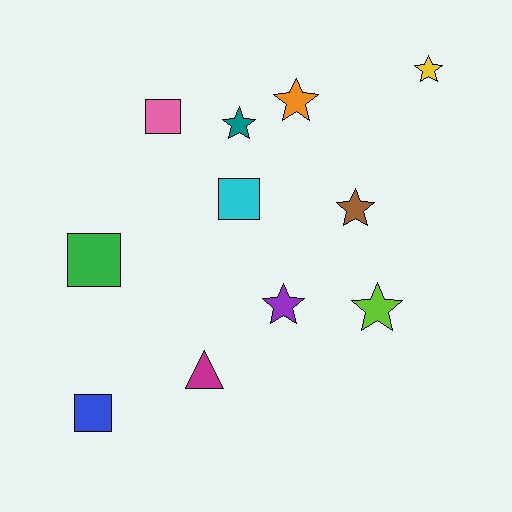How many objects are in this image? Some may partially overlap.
There are 11 objects.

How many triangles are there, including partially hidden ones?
There is 1 triangle.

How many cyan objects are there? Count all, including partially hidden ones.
There is 1 cyan object.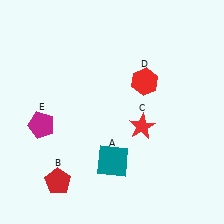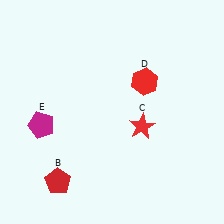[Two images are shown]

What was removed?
The teal square (A) was removed in Image 2.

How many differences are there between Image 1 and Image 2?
There is 1 difference between the two images.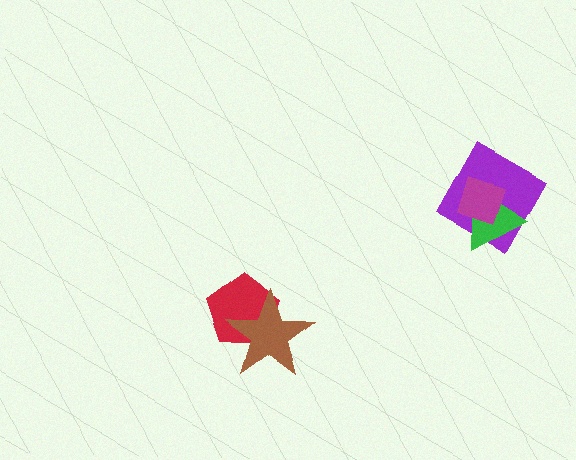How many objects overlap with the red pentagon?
1 object overlaps with the red pentagon.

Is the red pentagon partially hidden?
Yes, it is partially covered by another shape.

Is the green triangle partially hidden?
Yes, it is partially covered by another shape.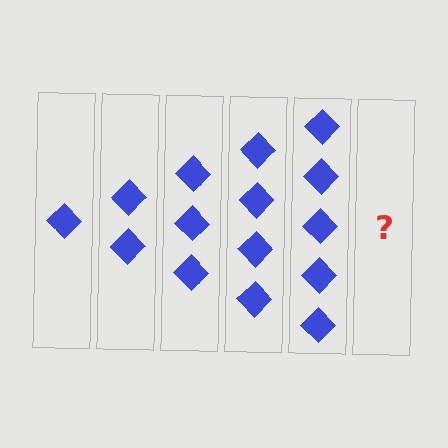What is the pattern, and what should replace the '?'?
The pattern is that each step adds one more diamond. The '?' should be 6 diamonds.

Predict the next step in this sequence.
The next step is 6 diamonds.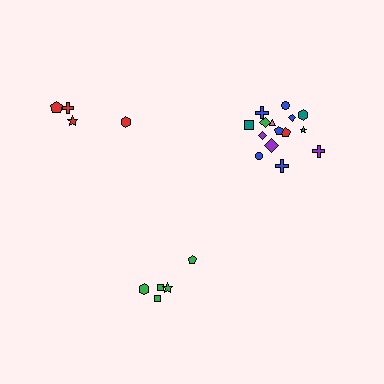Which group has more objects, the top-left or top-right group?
The top-right group.